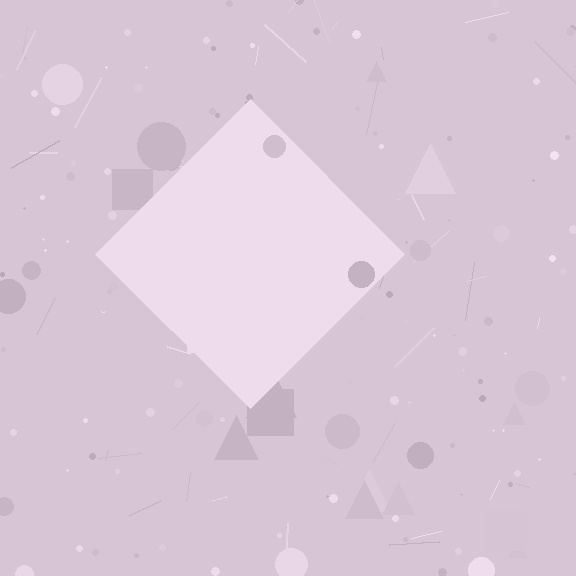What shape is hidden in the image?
A diamond is hidden in the image.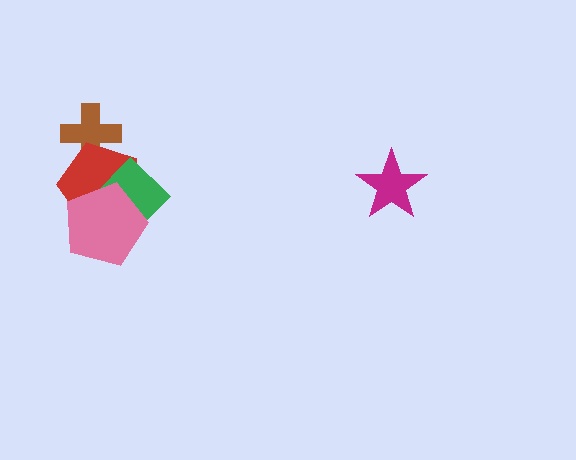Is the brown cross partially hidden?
Yes, it is partially covered by another shape.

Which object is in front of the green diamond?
The pink pentagon is in front of the green diamond.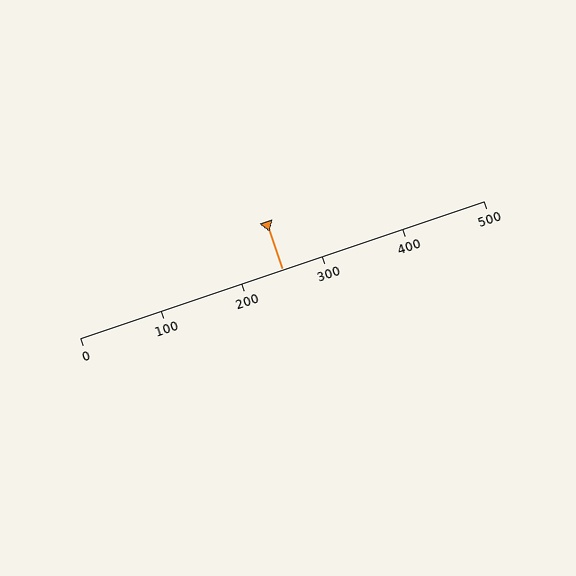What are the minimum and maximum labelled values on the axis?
The axis runs from 0 to 500.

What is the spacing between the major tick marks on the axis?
The major ticks are spaced 100 apart.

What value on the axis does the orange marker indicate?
The marker indicates approximately 250.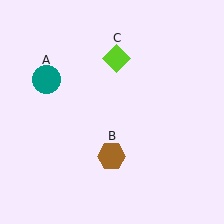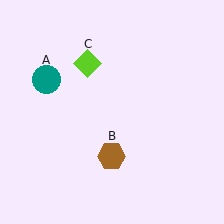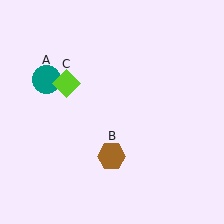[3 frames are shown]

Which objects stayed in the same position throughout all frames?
Teal circle (object A) and brown hexagon (object B) remained stationary.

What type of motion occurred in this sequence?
The lime diamond (object C) rotated counterclockwise around the center of the scene.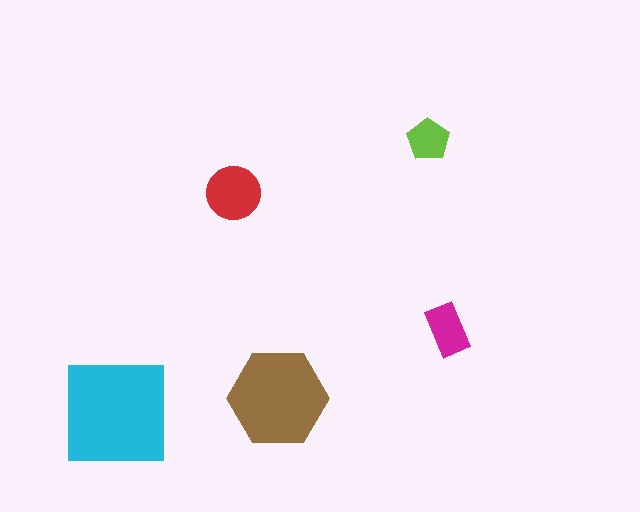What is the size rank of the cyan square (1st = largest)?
1st.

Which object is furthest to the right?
The magenta rectangle is rightmost.